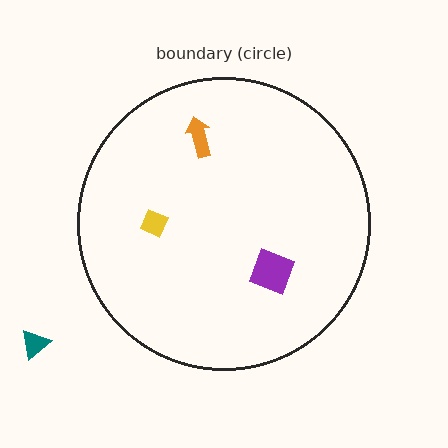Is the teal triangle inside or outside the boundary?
Outside.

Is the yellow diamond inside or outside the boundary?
Inside.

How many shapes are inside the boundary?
3 inside, 1 outside.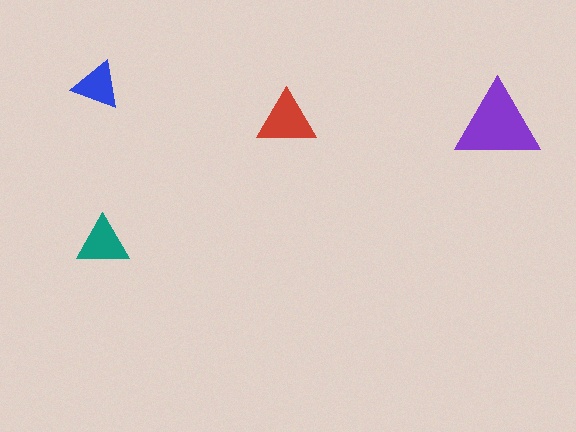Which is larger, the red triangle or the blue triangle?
The red one.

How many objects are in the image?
There are 4 objects in the image.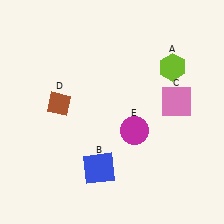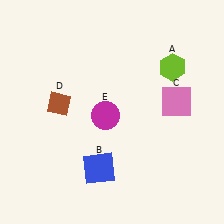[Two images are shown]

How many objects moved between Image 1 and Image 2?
1 object moved between the two images.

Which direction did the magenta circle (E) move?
The magenta circle (E) moved left.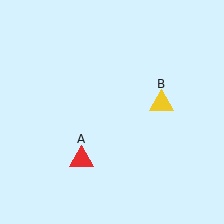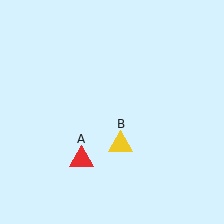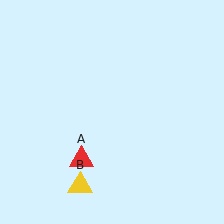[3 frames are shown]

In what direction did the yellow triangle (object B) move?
The yellow triangle (object B) moved down and to the left.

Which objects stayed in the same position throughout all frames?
Red triangle (object A) remained stationary.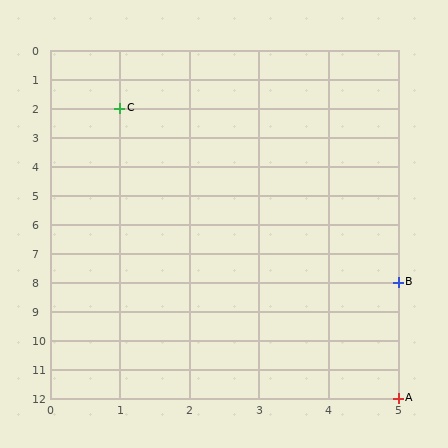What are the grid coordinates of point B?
Point B is at grid coordinates (5, 8).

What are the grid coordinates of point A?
Point A is at grid coordinates (5, 12).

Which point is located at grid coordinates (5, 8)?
Point B is at (5, 8).